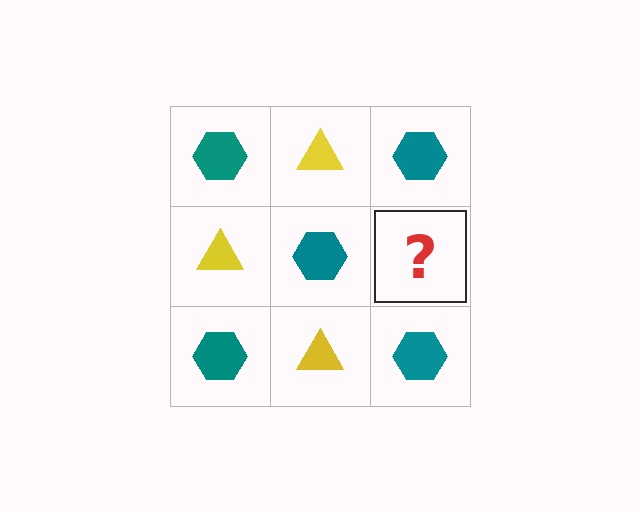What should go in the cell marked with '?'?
The missing cell should contain a yellow triangle.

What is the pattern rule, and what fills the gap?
The rule is that it alternates teal hexagon and yellow triangle in a checkerboard pattern. The gap should be filled with a yellow triangle.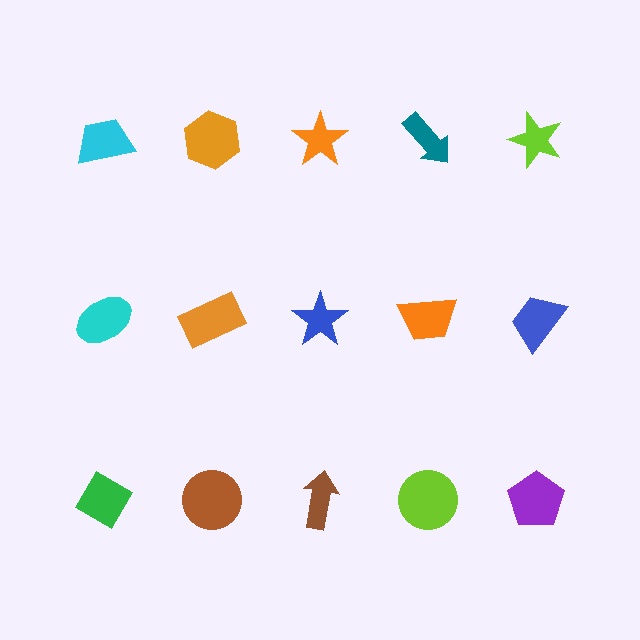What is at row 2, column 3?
A blue star.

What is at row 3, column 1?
A green diamond.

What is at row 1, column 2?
An orange hexagon.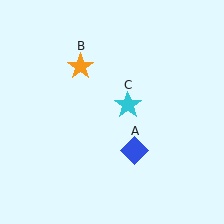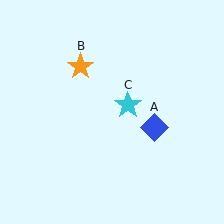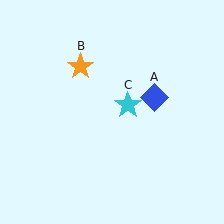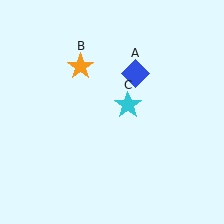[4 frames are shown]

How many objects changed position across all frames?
1 object changed position: blue diamond (object A).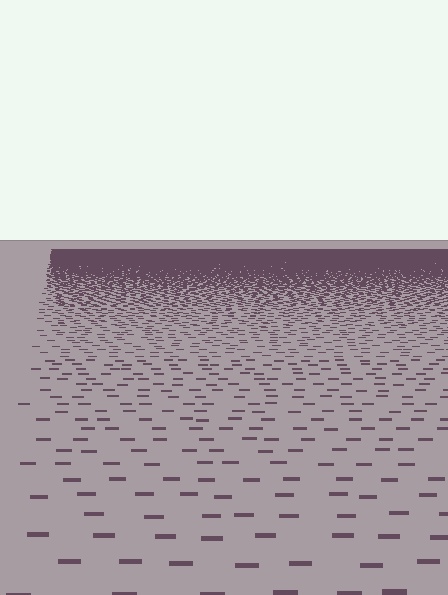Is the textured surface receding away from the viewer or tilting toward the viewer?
The surface is receding away from the viewer. Texture elements get smaller and denser toward the top.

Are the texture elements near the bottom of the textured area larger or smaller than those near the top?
Larger. Near the bottom, elements are closer to the viewer and appear at a bigger on-screen size.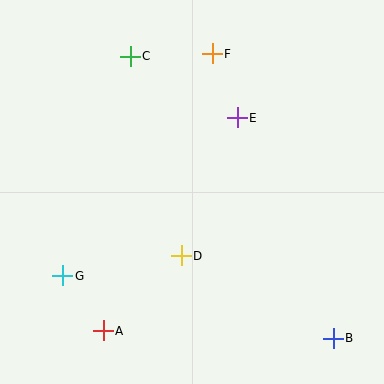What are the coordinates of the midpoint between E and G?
The midpoint between E and G is at (150, 197).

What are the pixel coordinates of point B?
Point B is at (333, 338).